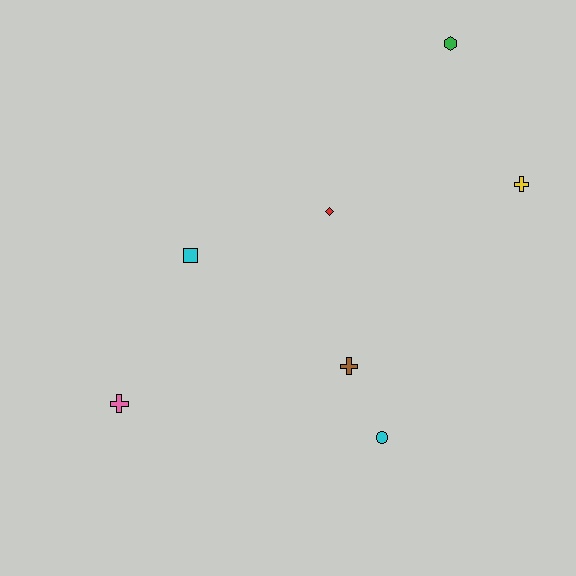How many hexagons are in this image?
There is 1 hexagon.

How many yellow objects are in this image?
There is 1 yellow object.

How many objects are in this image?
There are 7 objects.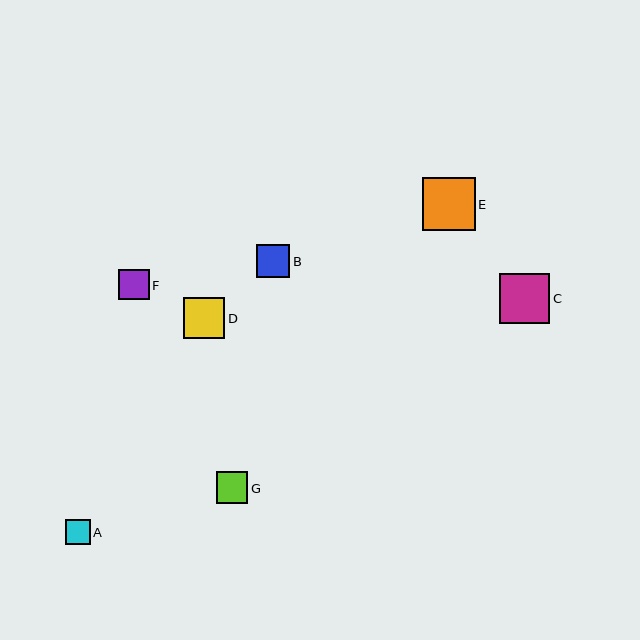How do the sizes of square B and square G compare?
Square B and square G are approximately the same size.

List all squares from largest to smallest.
From largest to smallest: E, C, D, B, G, F, A.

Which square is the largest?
Square E is the largest with a size of approximately 53 pixels.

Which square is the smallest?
Square A is the smallest with a size of approximately 25 pixels.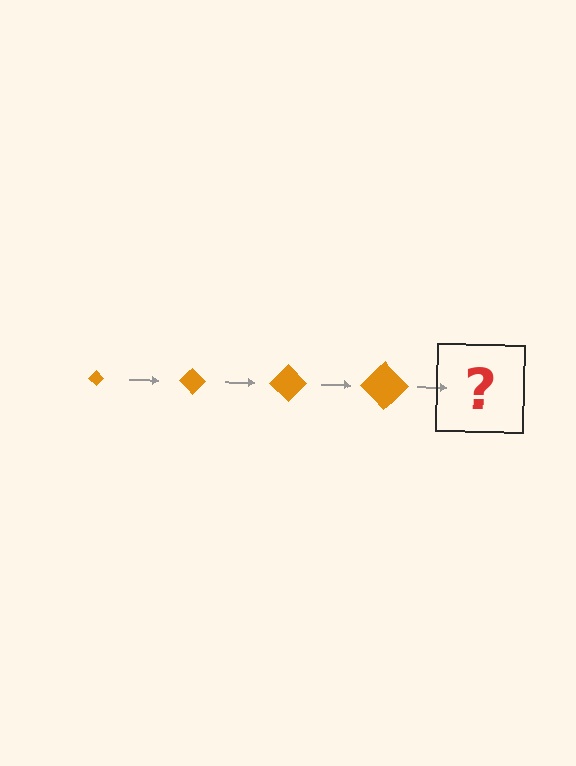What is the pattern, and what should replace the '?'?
The pattern is that the diamond gets progressively larger each step. The '?' should be an orange diamond, larger than the previous one.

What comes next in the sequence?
The next element should be an orange diamond, larger than the previous one.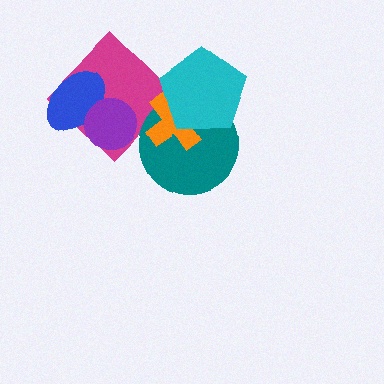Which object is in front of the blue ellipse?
The purple circle is in front of the blue ellipse.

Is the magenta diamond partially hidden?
Yes, it is partially covered by another shape.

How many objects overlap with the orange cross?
3 objects overlap with the orange cross.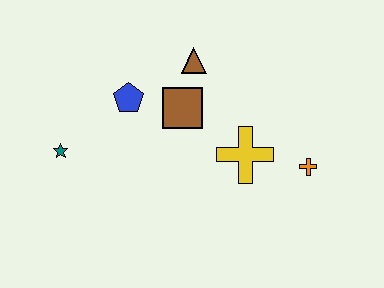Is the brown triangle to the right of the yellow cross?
No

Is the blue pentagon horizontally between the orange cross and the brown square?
No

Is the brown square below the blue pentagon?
Yes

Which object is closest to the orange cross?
The yellow cross is closest to the orange cross.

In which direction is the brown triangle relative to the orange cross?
The brown triangle is to the left of the orange cross.